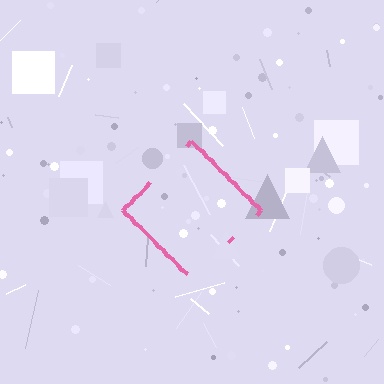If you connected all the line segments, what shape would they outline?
They would outline a diamond.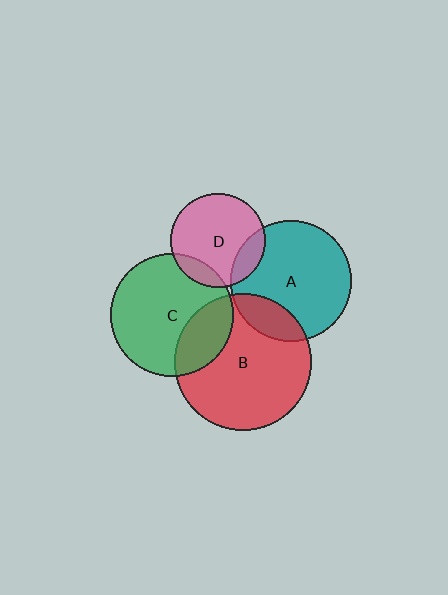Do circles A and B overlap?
Yes.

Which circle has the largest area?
Circle B (red).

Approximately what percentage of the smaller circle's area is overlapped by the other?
Approximately 20%.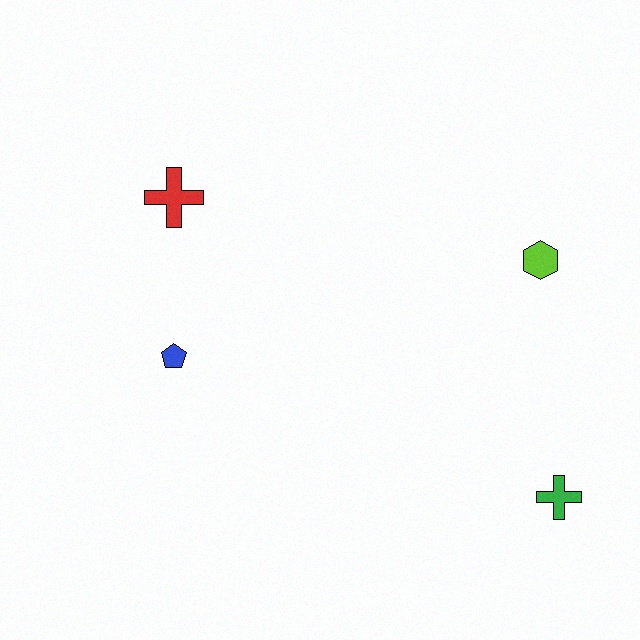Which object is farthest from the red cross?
The green cross is farthest from the red cross.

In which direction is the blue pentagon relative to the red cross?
The blue pentagon is below the red cross.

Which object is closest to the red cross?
The blue pentagon is closest to the red cross.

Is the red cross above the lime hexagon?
Yes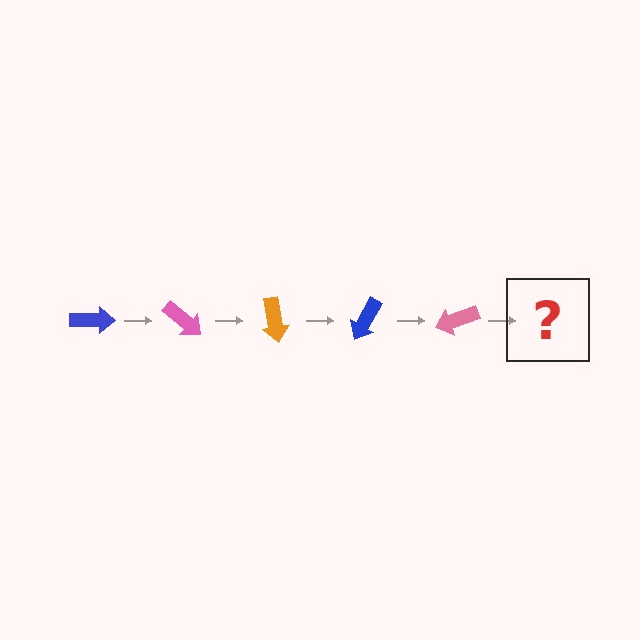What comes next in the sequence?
The next element should be an orange arrow, rotated 200 degrees from the start.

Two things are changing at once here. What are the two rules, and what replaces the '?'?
The two rules are that it rotates 40 degrees each step and the color cycles through blue, pink, and orange. The '?' should be an orange arrow, rotated 200 degrees from the start.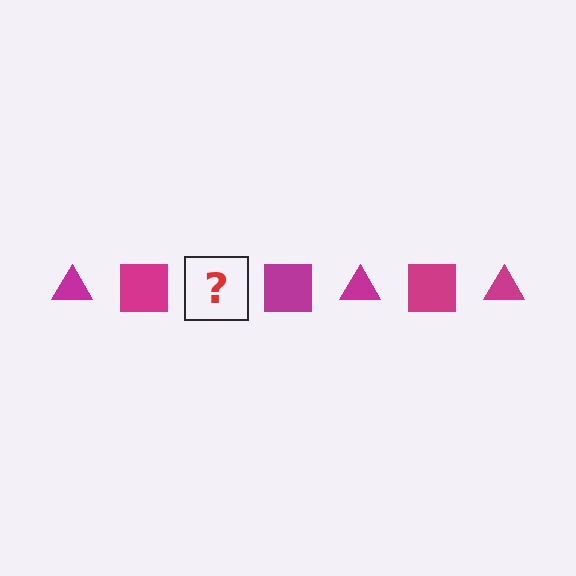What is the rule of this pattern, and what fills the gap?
The rule is that the pattern cycles through triangle, square shapes in magenta. The gap should be filled with a magenta triangle.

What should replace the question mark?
The question mark should be replaced with a magenta triangle.